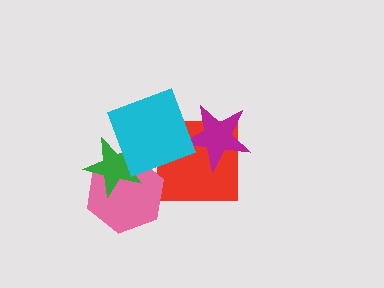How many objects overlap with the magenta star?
2 objects overlap with the magenta star.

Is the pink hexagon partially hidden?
Yes, it is partially covered by another shape.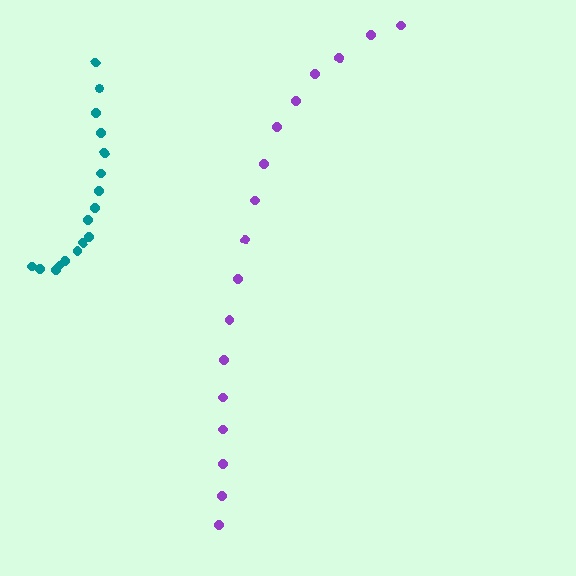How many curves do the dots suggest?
There are 2 distinct paths.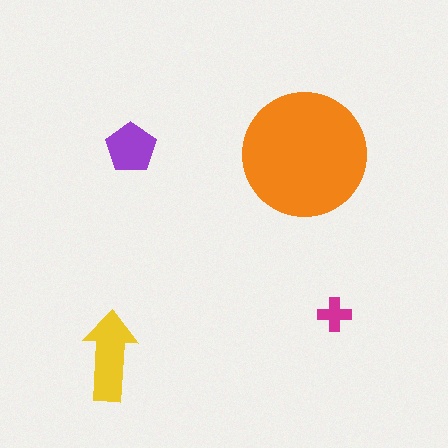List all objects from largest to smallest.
The orange circle, the yellow arrow, the purple pentagon, the magenta cross.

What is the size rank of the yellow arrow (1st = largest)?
2nd.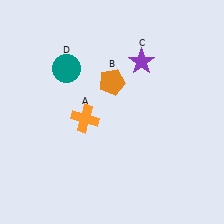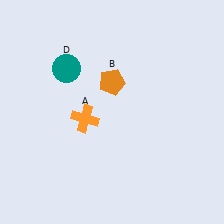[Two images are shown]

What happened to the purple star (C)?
The purple star (C) was removed in Image 2. It was in the top-right area of Image 1.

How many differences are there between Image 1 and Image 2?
There is 1 difference between the two images.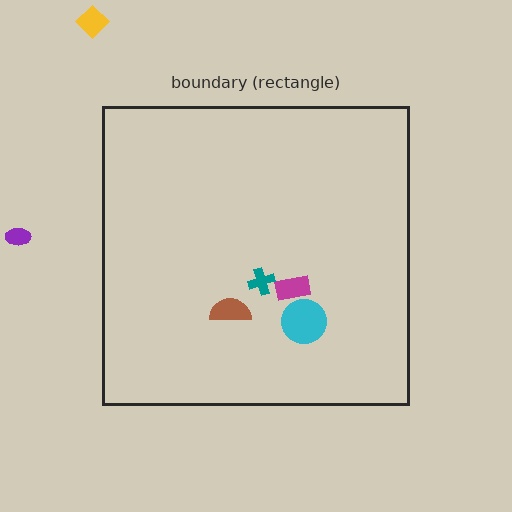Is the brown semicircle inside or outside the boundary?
Inside.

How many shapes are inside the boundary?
4 inside, 2 outside.